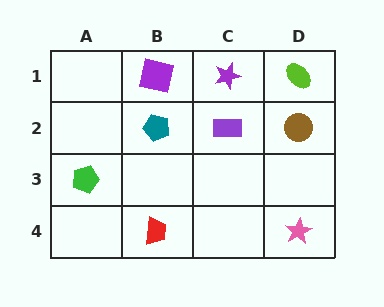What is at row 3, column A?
A green pentagon.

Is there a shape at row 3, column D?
No, that cell is empty.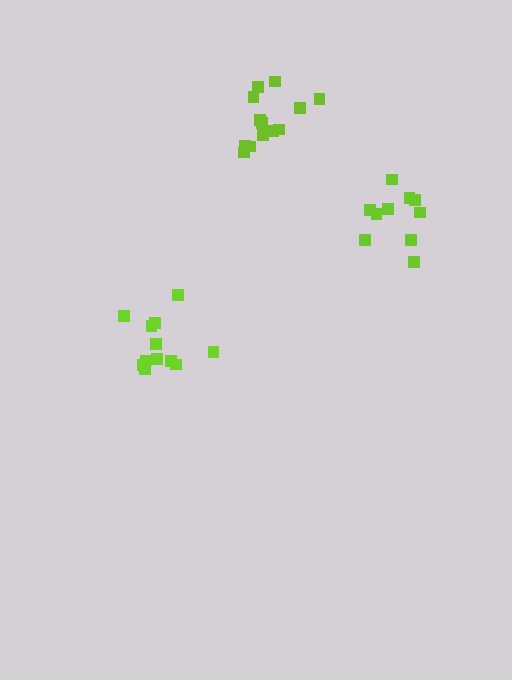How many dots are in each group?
Group 1: 12 dots, Group 2: 10 dots, Group 3: 13 dots (35 total).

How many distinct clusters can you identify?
There are 3 distinct clusters.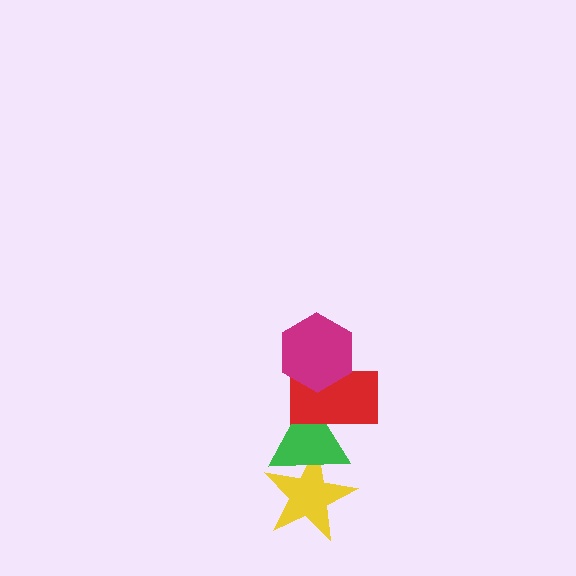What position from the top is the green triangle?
The green triangle is 3rd from the top.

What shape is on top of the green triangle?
The red rectangle is on top of the green triangle.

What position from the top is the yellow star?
The yellow star is 4th from the top.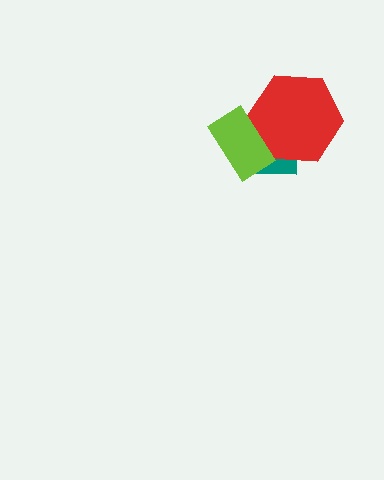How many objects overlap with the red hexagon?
2 objects overlap with the red hexagon.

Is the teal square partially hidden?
Yes, it is partially covered by another shape.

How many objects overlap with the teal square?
2 objects overlap with the teal square.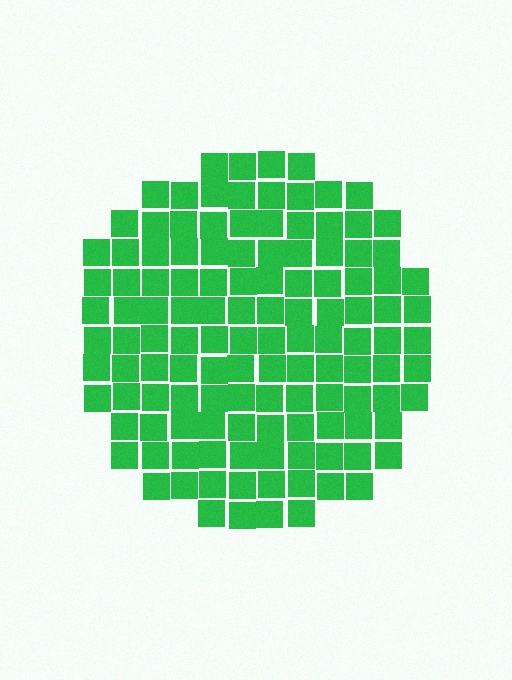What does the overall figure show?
The overall figure shows a circle.